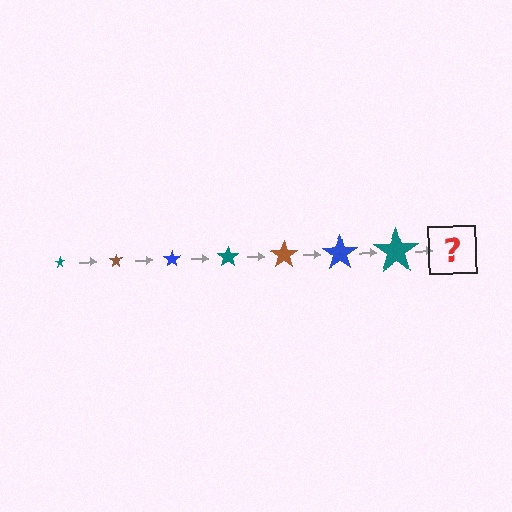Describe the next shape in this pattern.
It should be a brown star, larger than the previous one.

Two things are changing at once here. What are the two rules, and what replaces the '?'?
The two rules are that the star grows larger each step and the color cycles through teal, brown, and blue. The '?' should be a brown star, larger than the previous one.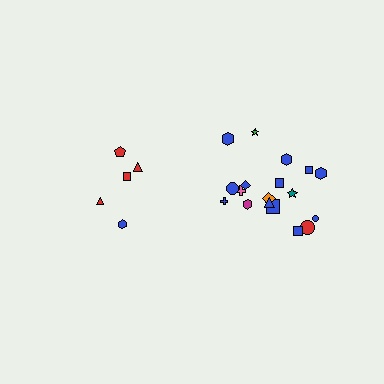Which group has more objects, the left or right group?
The right group.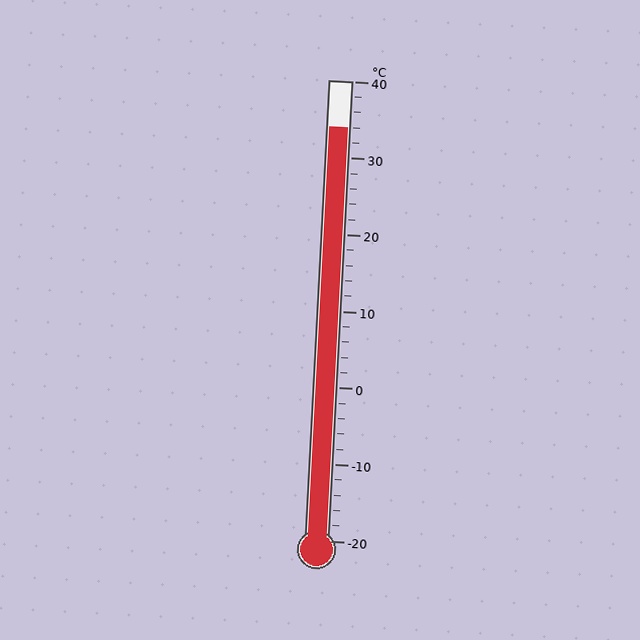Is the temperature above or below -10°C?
The temperature is above -10°C.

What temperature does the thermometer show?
The thermometer shows approximately 34°C.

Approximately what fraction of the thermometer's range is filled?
The thermometer is filled to approximately 90% of its range.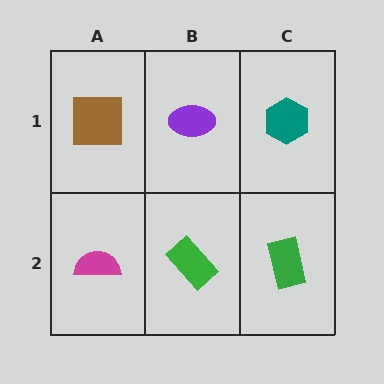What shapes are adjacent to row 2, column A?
A brown square (row 1, column A), a green rectangle (row 2, column B).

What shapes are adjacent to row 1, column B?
A green rectangle (row 2, column B), a brown square (row 1, column A), a teal hexagon (row 1, column C).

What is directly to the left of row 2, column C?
A green rectangle.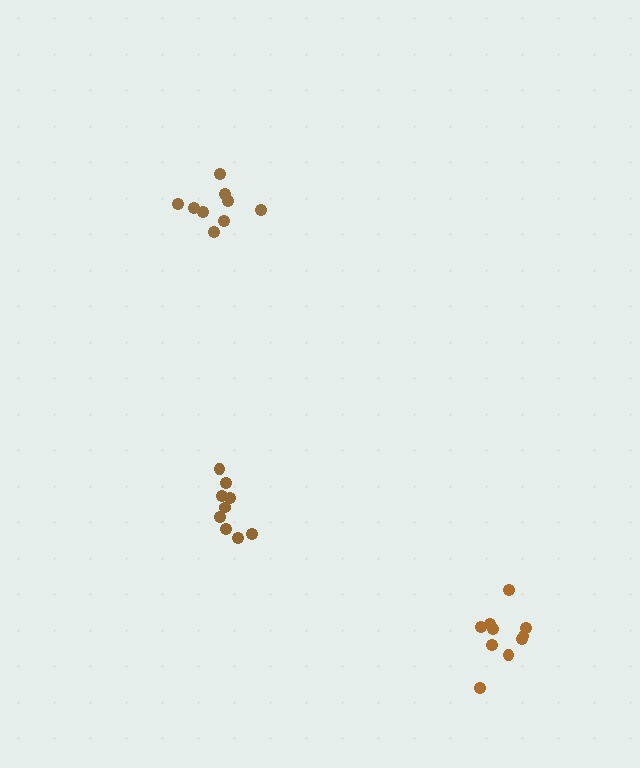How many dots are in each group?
Group 1: 10 dots, Group 2: 9 dots, Group 3: 9 dots (28 total).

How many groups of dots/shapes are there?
There are 3 groups.